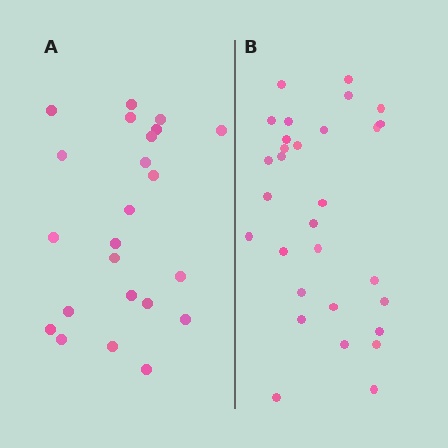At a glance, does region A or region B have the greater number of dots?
Region B (the right region) has more dots.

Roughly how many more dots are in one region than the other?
Region B has roughly 8 or so more dots than region A.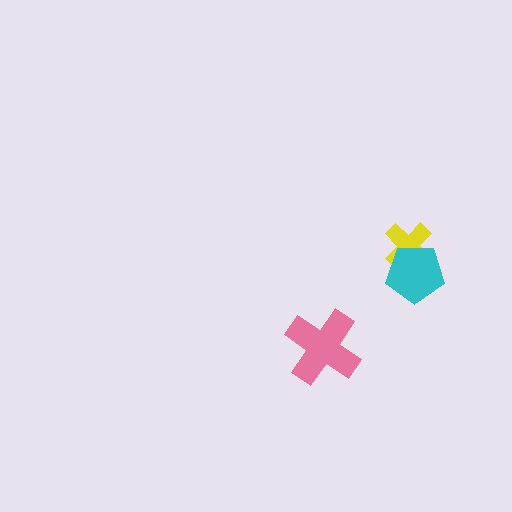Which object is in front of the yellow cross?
The cyan pentagon is in front of the yellow cross.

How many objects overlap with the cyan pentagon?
1 object overlaps with the cyan pentagon.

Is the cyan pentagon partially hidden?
No, no other shape covers it.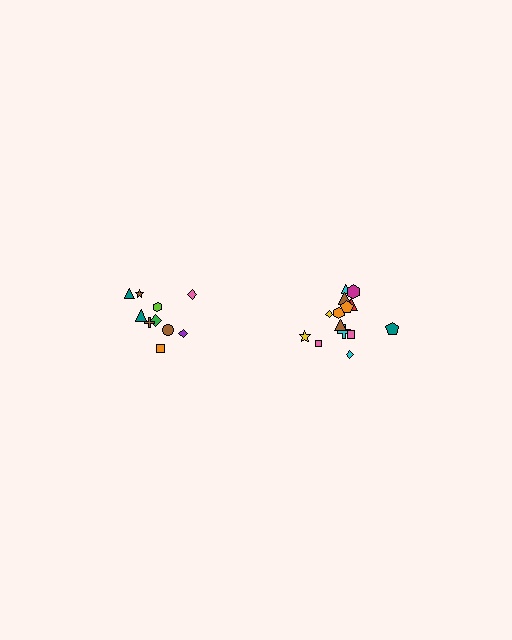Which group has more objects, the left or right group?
The right group.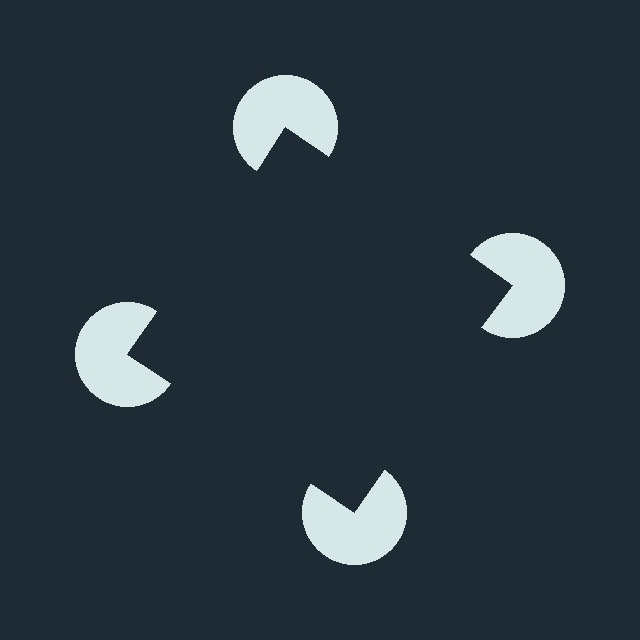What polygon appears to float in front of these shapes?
An illusory square — its edges are inferred from the aligned wedge cuts in the pac-man discs, not physically drawn.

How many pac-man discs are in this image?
There are 4 — one at each vertex of the illusory square.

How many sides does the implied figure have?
4 sides.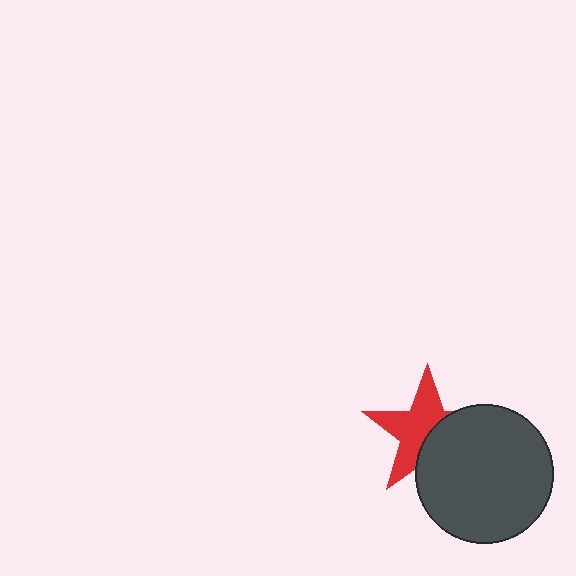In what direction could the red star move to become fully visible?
The red star could move toward the upper-left. That would shift it out from behind the dark gray circle entirely.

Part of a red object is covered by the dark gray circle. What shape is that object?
It is a star.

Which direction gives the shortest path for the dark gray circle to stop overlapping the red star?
Moving toward the lower-right gives the shortest separation.